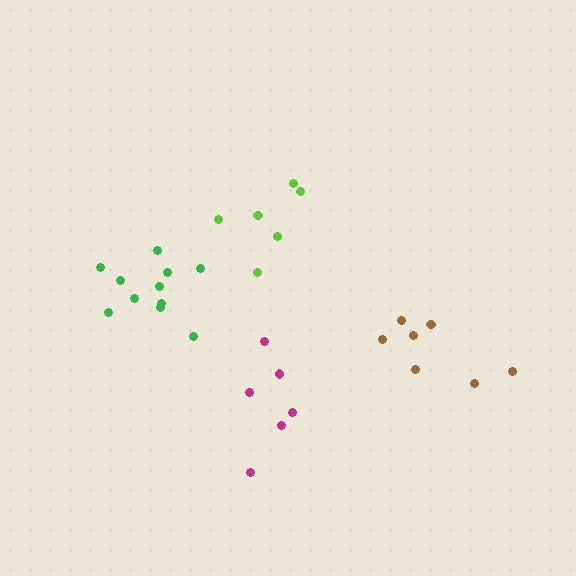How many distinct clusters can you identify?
There are 4 distinct clusters.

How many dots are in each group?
Group 1: 6 dots, Group 2: 7 dots, Group 3: 6 dots, Group 4: 11 dots (30 total).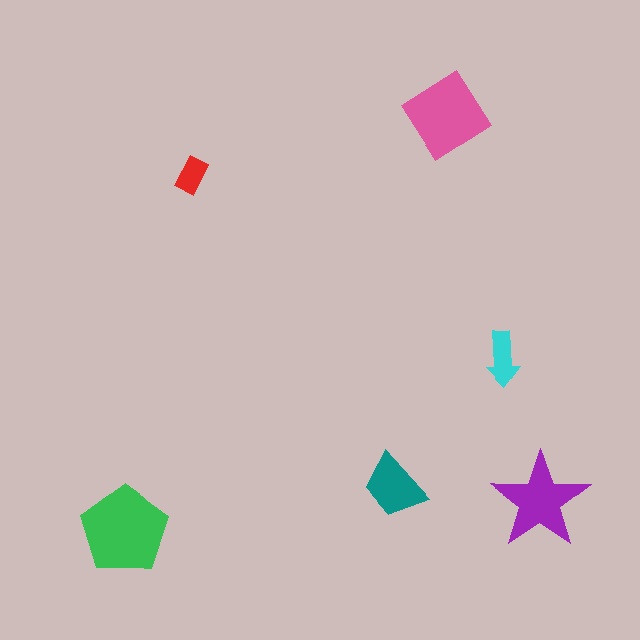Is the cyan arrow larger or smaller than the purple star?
Smaller.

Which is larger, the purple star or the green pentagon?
The green pentagon.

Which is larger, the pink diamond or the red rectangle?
The pink diamond.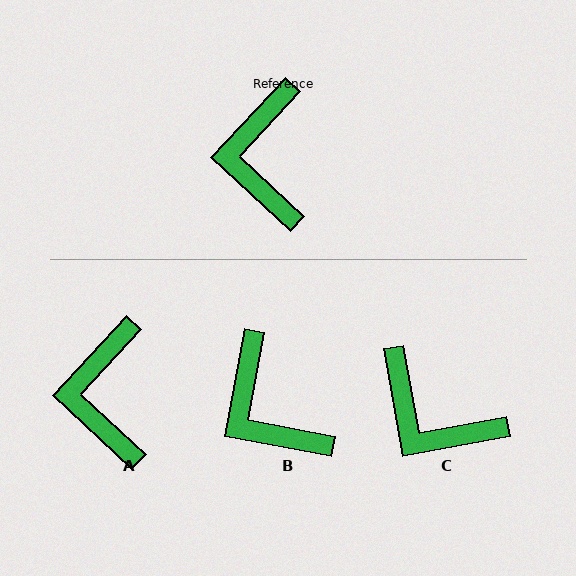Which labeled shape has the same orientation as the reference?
A.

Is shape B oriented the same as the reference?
No, it is off by about 32 degrees.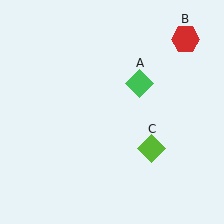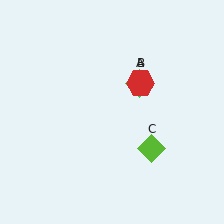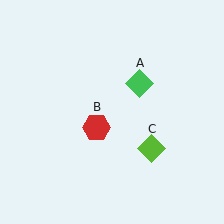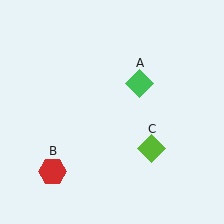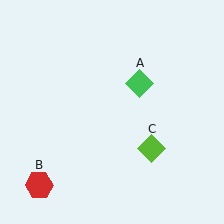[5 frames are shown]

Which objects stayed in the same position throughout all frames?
Green diamond (object A) and lime diamond (object C) remained stationary.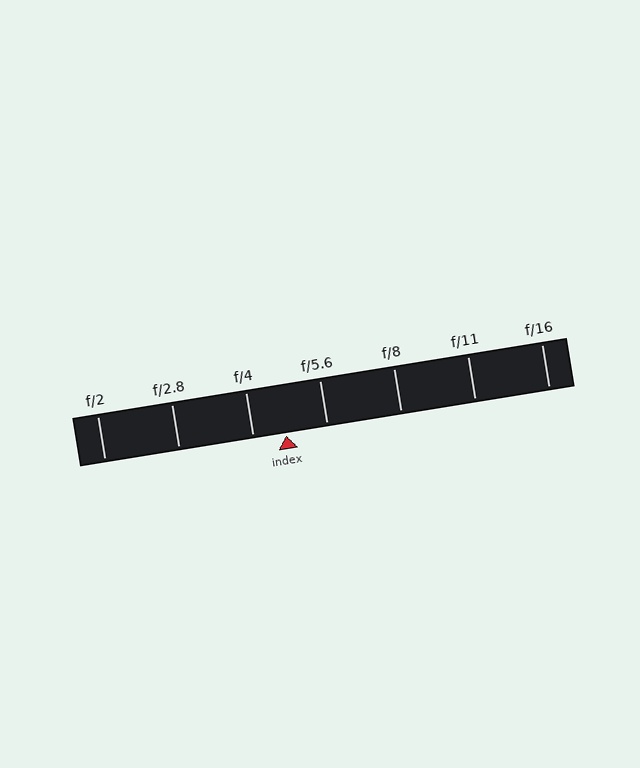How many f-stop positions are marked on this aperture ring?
There are 7 f-stop positions marked.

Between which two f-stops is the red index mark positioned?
The index mark is between f/4 and f/5.6.